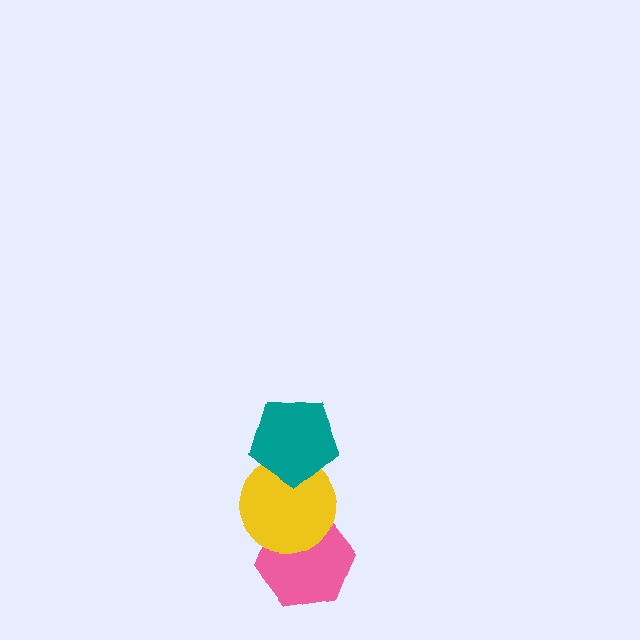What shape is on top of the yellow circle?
The teal pentagon is on top of the yellow circle.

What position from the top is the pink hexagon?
The pink hexagon is 3rd from the top.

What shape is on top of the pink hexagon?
The yellow circle is on top of the pink hexagon.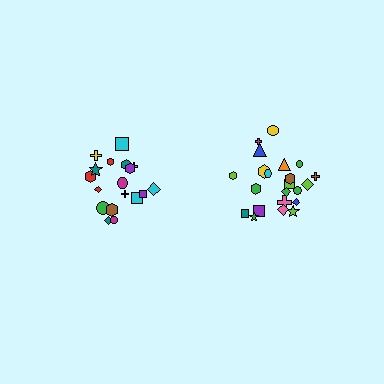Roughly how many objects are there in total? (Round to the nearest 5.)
Roughly 40 objects in total.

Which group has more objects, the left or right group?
The right group.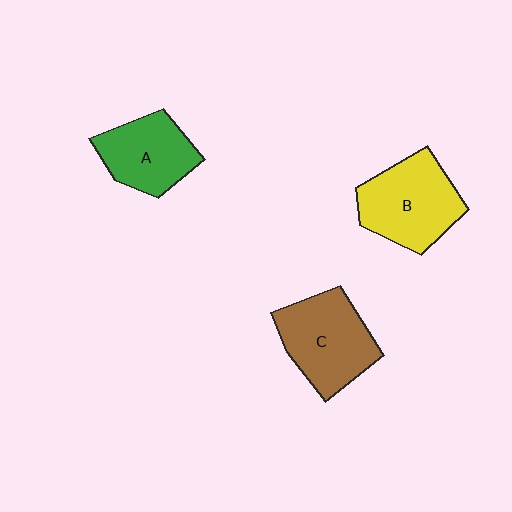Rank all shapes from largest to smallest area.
From largest to smallest: B (yellow), C (brown), A (green).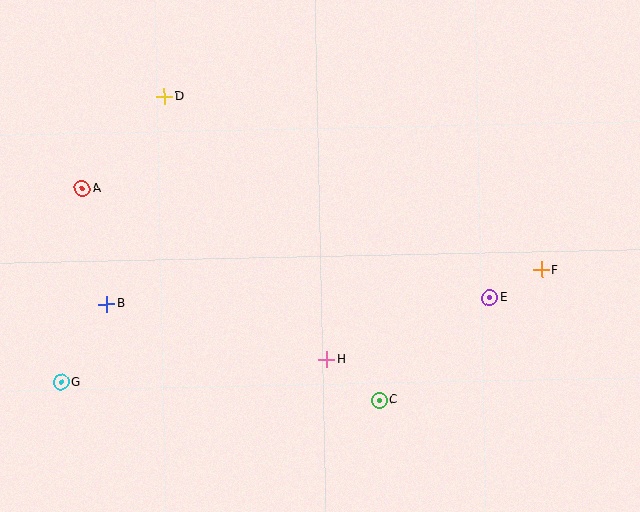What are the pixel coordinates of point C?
Point C is at (379, 400).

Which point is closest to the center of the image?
Point H at (327, 359) is closest to the center.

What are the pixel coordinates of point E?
Point E is at (490, 297).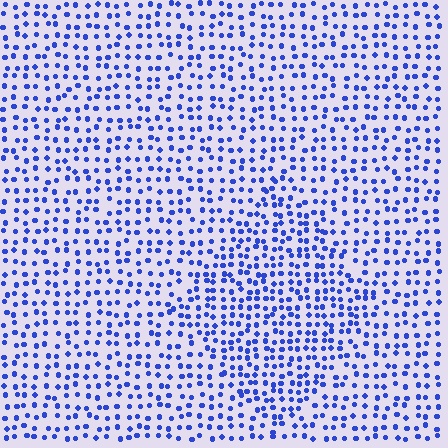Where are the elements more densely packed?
The elements are more densely packed inside the diamond boundary.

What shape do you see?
I see a diamond.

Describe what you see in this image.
The image contains small blue elements arranged at two different densities. A diamond-shaped region is visible where the elements are more densely packed than the surrounding area.